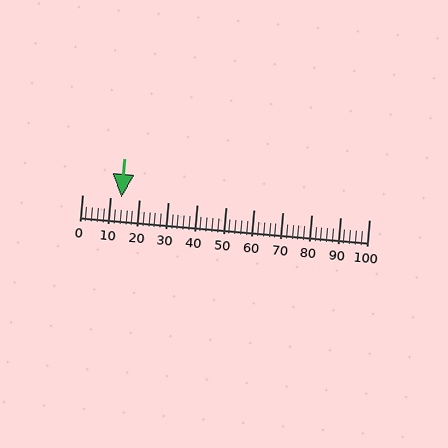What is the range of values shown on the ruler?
The ruler shows values from 0 to 100.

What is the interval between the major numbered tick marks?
The major tick marks are spaced 10 units apart.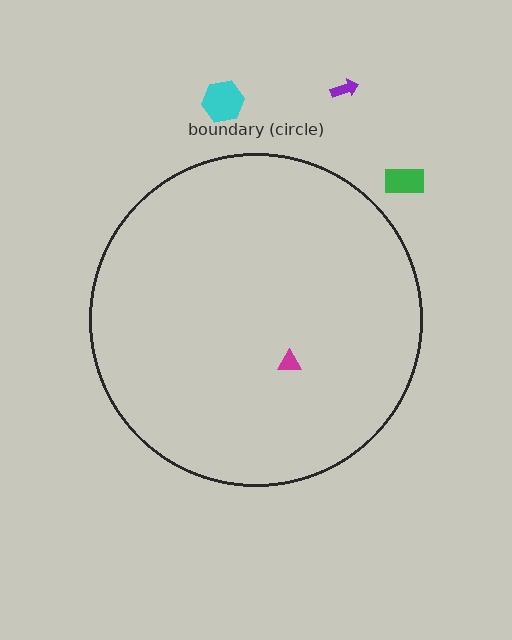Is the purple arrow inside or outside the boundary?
Outside.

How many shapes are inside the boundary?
1 inside, 3 outside.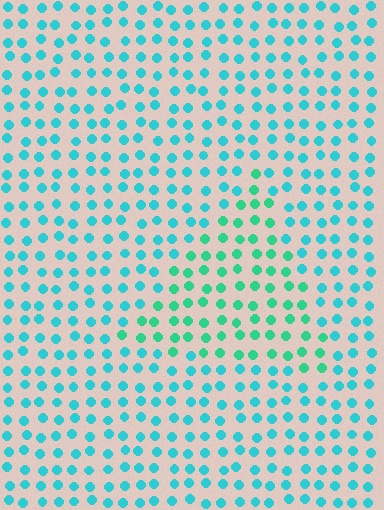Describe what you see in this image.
The image is filled with small cyan elements in a uniform arrangement. A triangle-shaped region is visible where the elements are tinted to a slightly different hue, forming a subtle color boundary.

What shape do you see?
I see a triangle.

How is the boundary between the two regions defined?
The boundary is defined purely by a slight shift in hue (about 30 degrees). Spacing, size, and orientation are identical on both sides.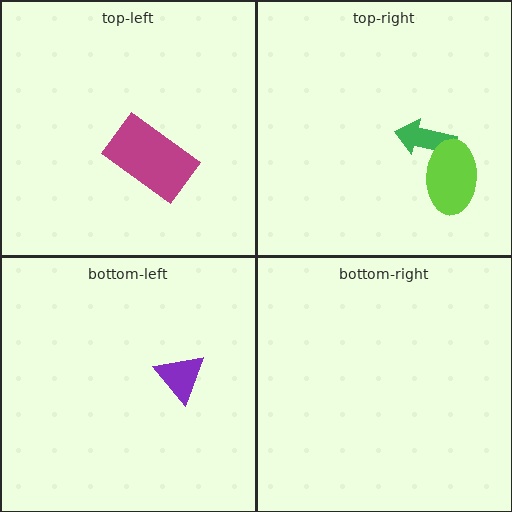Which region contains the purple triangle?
The bottom-left region.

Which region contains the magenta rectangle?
The top-left region.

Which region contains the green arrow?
The top-right region.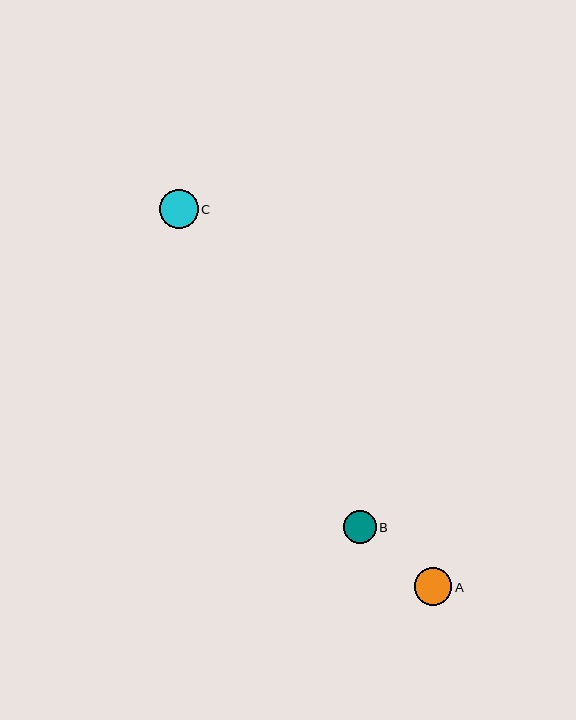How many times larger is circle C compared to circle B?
Circle C is approximately 1.2 times the size of circle B.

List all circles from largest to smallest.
From largest to smallest: C, A, B.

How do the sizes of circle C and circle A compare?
Circle C and circle A are approximately the same size.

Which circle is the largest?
Circle C is the largest with a size of approximately 39 pixels.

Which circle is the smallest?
Circle B is the smallest with a size of approximately 33 pixels.